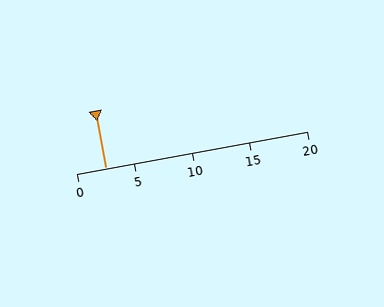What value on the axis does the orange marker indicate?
The marker indicates approximately 2.5.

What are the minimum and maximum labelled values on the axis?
The axis runs from 0 to 20.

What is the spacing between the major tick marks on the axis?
The major ticks are spaced 5 apart.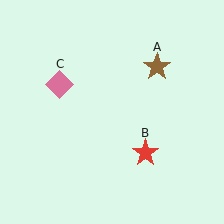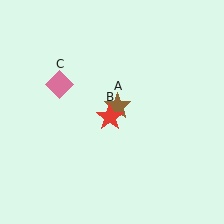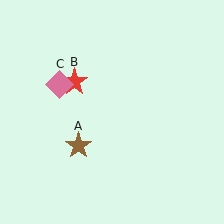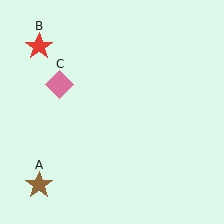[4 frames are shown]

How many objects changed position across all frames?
2 objects changed position: brown star (object A), red star (object B).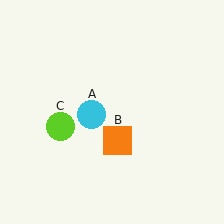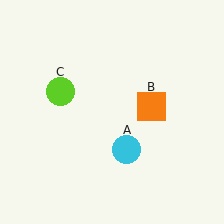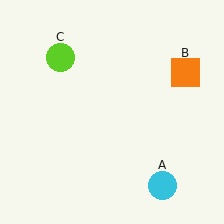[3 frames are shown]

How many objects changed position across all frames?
3 objects changed position: cyan circle (object A), orange square (object B), lime circle (object C).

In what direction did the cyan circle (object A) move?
The cyan circle (object A) moved down and to the right.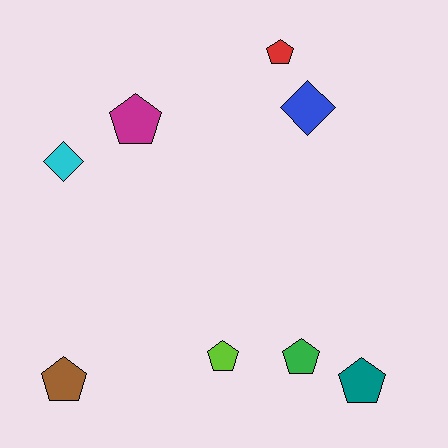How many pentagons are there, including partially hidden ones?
There are 6 pentagons.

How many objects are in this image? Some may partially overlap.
There are 8 objects.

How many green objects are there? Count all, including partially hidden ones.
There is 1 green object.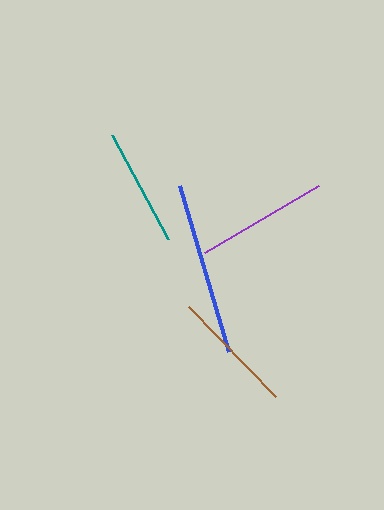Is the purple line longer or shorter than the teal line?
The purple line is longer than the teal line.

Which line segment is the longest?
The blue line is the longest at approximately 173 pixels.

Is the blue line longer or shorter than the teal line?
The blue line is longer than the teal line.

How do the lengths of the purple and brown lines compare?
The purple and brown lines are approximately the same length.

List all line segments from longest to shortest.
From longest to shortest: blue, purple, brown, teal.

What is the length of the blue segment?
The blue segment is approximately 173 pixels long.